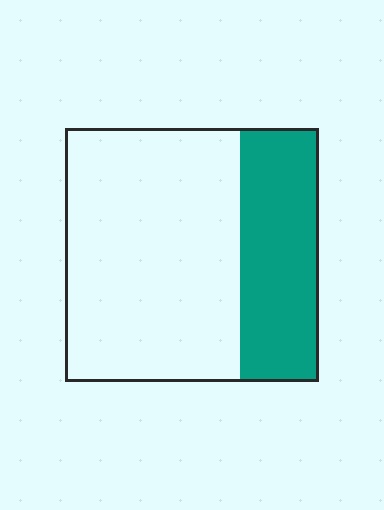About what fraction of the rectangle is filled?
About one third (1/3).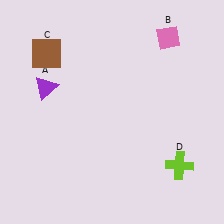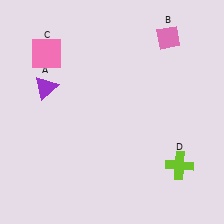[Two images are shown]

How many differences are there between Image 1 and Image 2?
There is 1 difference between the two images.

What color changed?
The square (C) changed from brown in Image 1 to pink in Image 2.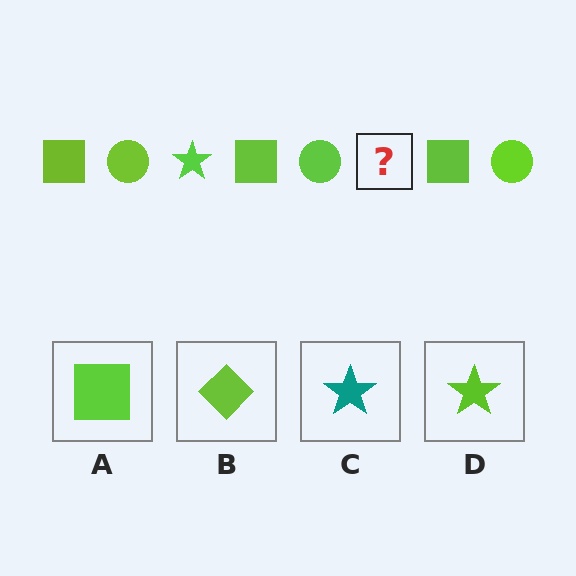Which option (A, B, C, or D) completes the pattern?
D.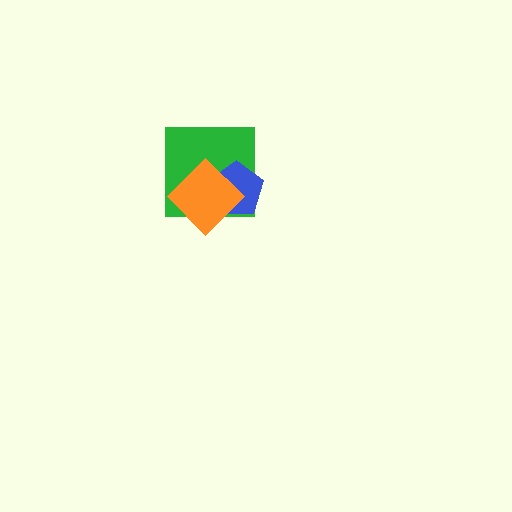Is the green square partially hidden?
Yes, it is partially covered by another shape.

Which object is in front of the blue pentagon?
The orange diamond is in front of the blue pentagon.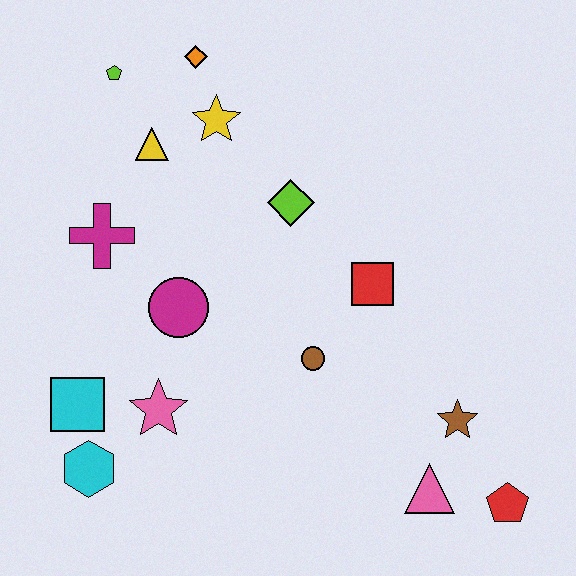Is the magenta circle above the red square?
No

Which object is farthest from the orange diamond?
The red pentagon is farthest from the orange diamond.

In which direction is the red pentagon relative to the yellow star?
The red pentagon is below the yellow star.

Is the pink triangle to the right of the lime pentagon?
Yes